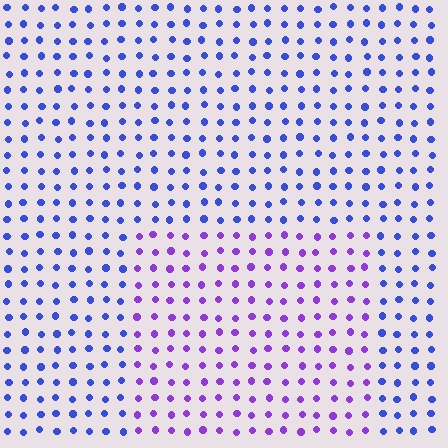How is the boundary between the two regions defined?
The boundary is defined purely by a slight shift in hue (about 41 degrees). Spacing, size, and orientation are identical on both sides.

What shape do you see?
I see a rectangle.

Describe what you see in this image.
The image is filled with small blue elements in a uniform arrangement. A rectangle-shaped region is visible where the elements are tinted to a slightly different hue, forming a subtle color boundary.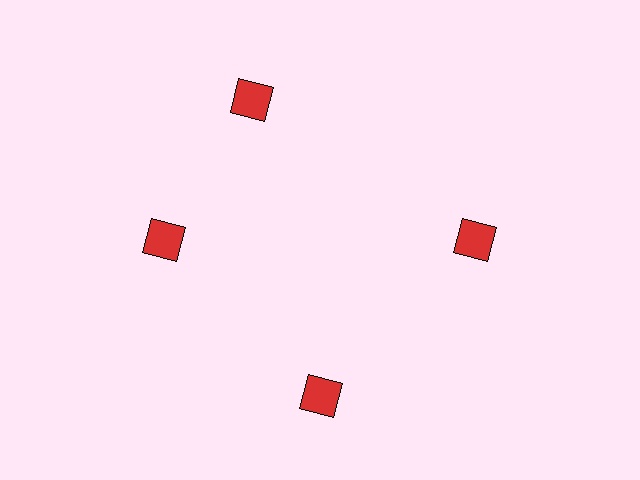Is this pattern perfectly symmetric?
No. The 4 red squares are arranged in a ring, but one element near the 12 o'clock position is rotated out of alignment along the ring, breaking the 4-fold rotational symmetry.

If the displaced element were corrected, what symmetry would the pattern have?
It would have 4-fold rotational symmetry — the pattern would map onto itself every 90 degrees.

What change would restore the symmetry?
The symmetry would be restored by rotating it back into even spacing with its neighbors so that all 4 squares sit at equal angles and equal distance from the center.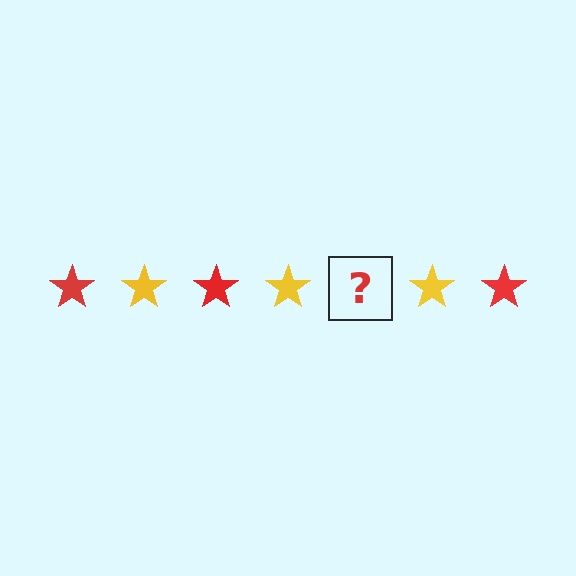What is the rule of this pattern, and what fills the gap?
The rule is that the pattern cycles through red, yellow stars. The gap should be filled with a red star.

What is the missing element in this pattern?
The missing element is a red star.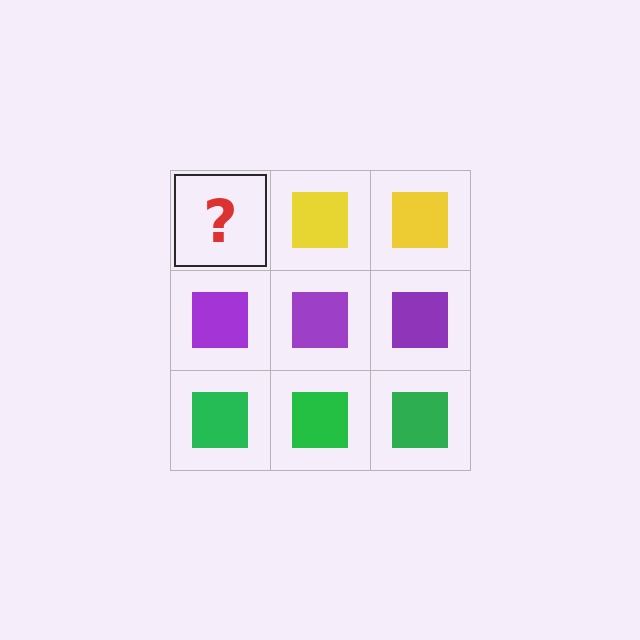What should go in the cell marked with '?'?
The missing cell should contain a yellow square.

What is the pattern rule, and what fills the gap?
The rule is that each row has a consistent color. The gap should be filled with a yellow square.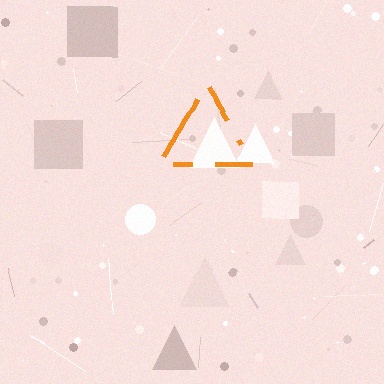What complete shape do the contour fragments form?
The contour fragments form a triangle.